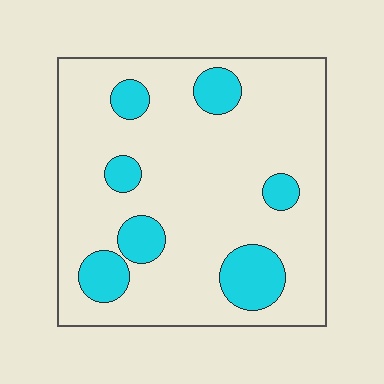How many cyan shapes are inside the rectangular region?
7.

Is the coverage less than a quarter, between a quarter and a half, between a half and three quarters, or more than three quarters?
Less than a quarter.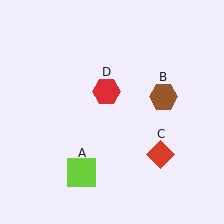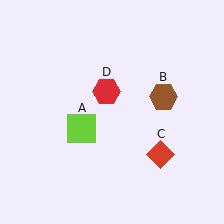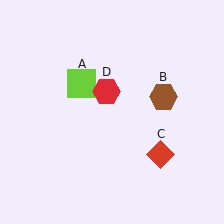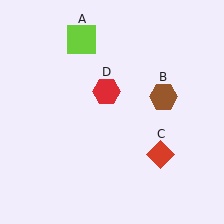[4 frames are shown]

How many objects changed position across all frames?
1 object changed position: lime square (object A).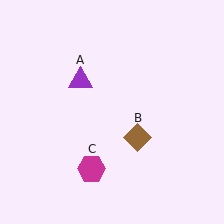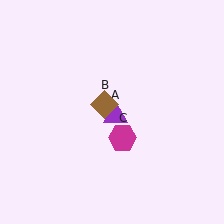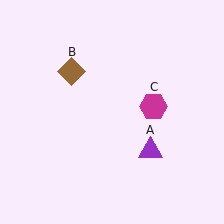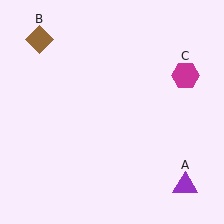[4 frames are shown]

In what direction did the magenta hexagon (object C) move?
The magenta hexagon (object C) moved up and to the right.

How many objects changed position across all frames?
3 objects changed position: purple triangle (object A), brown diamond (object B), magenta hexagon (object C).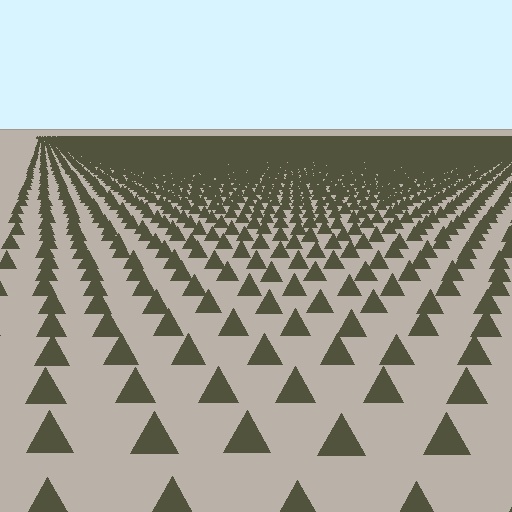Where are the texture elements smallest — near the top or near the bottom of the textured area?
Near the top.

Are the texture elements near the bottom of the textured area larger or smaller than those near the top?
Larger. Near the bottom, elements are closer to the viewer and appear at a bigger on-screen size.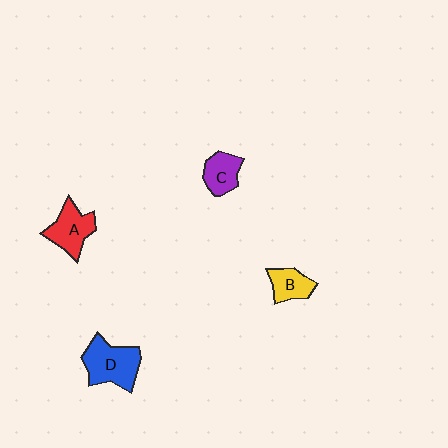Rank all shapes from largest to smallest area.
From largest to smallest: D (blue), A (red), C (purple), B (yellow).